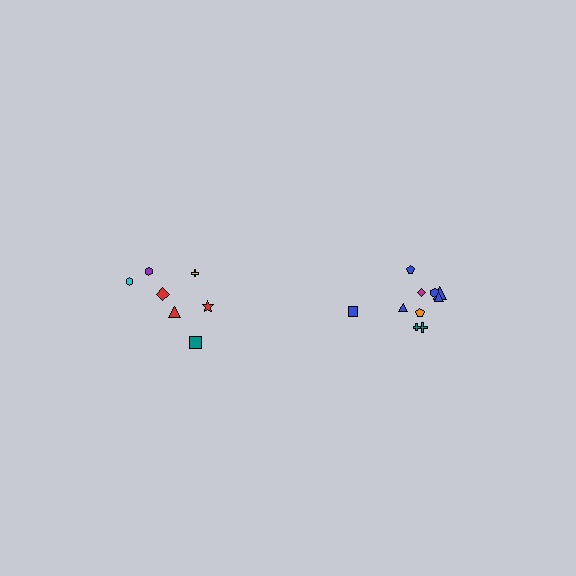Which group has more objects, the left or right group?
The right group.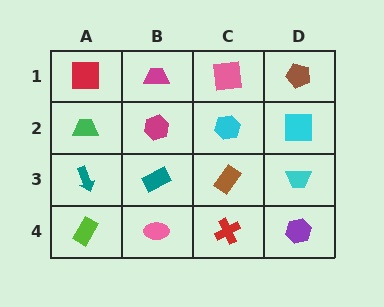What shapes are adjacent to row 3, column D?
A cyan square (row 2, column D), a purple hexagon (row 4, column D), a brown rectangle (row 3, column C).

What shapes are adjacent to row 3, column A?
A green trapezoid (row 2, column A), a lime rectangle (row 4, column A), a teal rectangle (row 3, column B).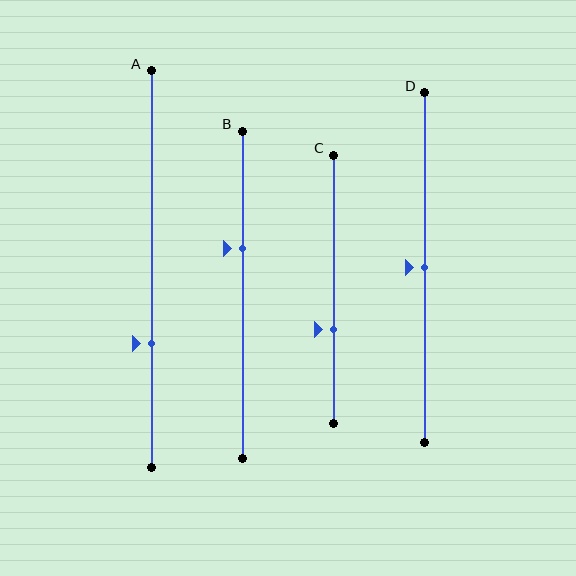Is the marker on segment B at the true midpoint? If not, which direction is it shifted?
No, the marker on segment B is shifted upward by about 14% of the segment length.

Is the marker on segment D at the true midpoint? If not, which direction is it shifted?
Yes, the marker on segment D is at the true midpoint.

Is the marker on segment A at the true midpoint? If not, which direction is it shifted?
No, the marker on segment A is shifted downward by about 19% of the segment length.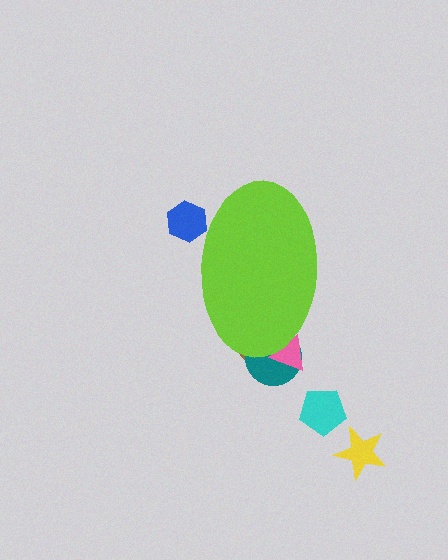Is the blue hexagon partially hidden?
Yes, the blue hexagon is partially hidden behind the lime ellipse.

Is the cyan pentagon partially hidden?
No, the cyan pentagon is fully visible.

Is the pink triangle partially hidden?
Yes, the pink triangle is partially hidden behind the lime ellipse.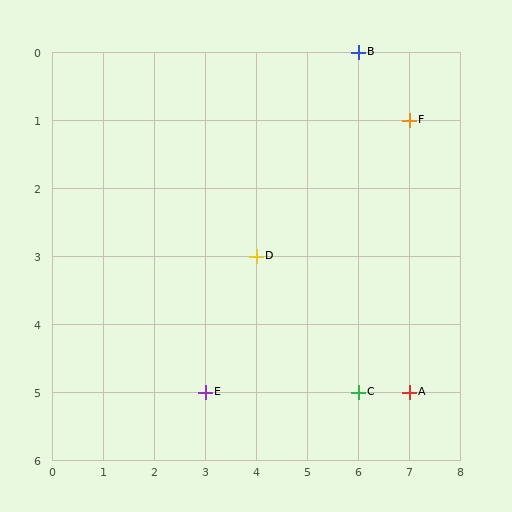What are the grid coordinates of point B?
Point B is at grid coordinates (6, 0).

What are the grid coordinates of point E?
Point E is at grid coordinates (3, 5).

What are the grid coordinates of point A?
Point A is at grid coordinates (7, 5).